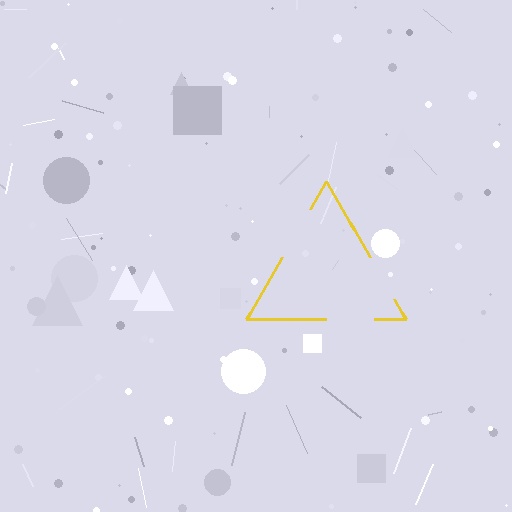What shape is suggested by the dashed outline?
The dashed outline suggests a triangle.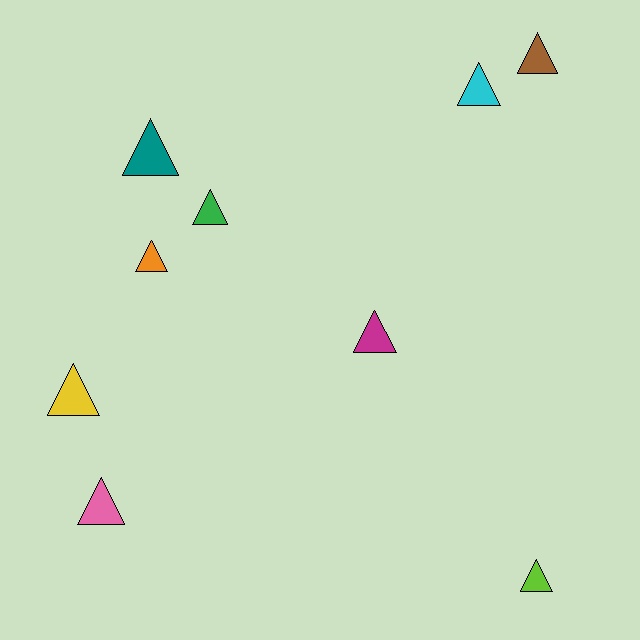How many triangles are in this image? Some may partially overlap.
There are 9 triangles.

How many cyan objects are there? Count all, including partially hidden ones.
There is 1 cyan object.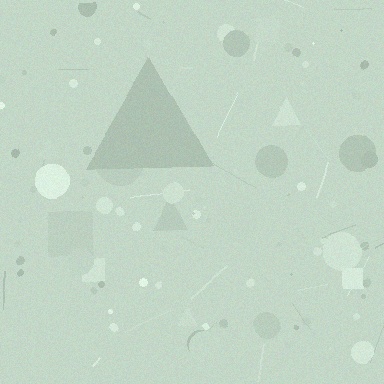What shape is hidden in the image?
A triangle is hidden in the image.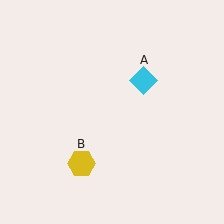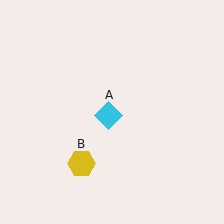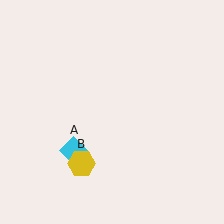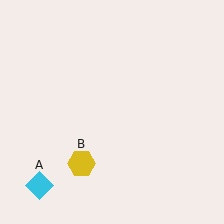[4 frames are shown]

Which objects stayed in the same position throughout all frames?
Yellow hexagon (object B) remained stationary.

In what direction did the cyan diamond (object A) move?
The cyan diamond (object A) moved down and to the left.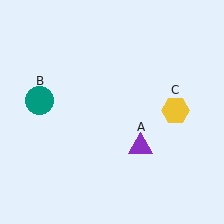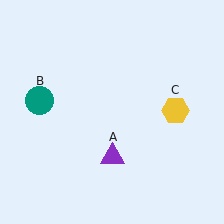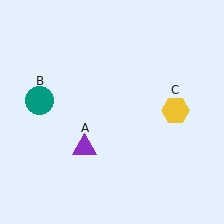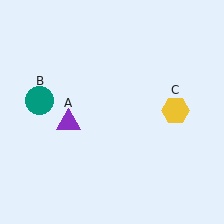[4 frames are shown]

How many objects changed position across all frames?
1 object changed position: purple triangle (object A).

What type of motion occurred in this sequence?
The purple triangle (object A) rotated clockwise around the center of the scene.